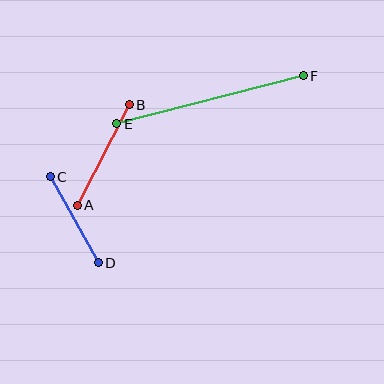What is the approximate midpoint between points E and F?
The midpoint is at approximately (210, 100) pixels.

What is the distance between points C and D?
The distance is approximately 99 pixels.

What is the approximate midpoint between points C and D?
The midpoint is at approximately (74, 220) pixels.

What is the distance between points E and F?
The distance is approximately 193 pixels.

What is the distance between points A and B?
The distance is approximately 113 pixels.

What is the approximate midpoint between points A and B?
The midpoint is at approximately (103, 155) pixels.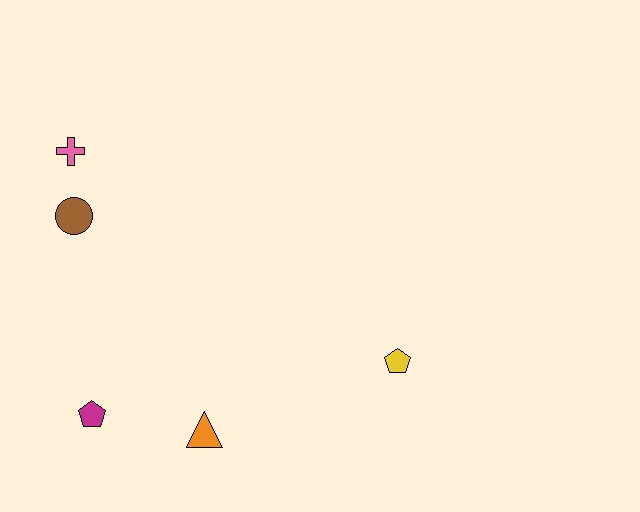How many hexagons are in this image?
There are no hexagons.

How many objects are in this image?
There are 5 objects.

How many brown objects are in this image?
There is 1 brown object.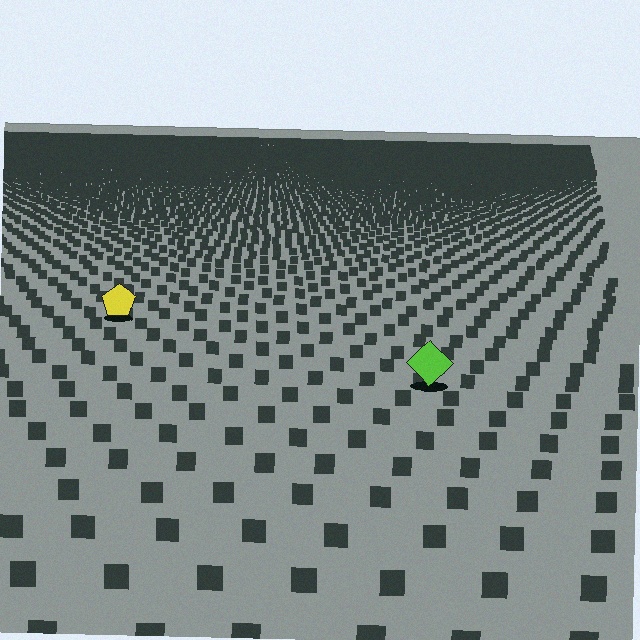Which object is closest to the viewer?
The lime diamond is closest. The texture marks near it are larger and more spread out.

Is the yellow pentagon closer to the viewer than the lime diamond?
No. The lime diamond is closer — you can tell from the texture gradient: the ground texture is coarser near it.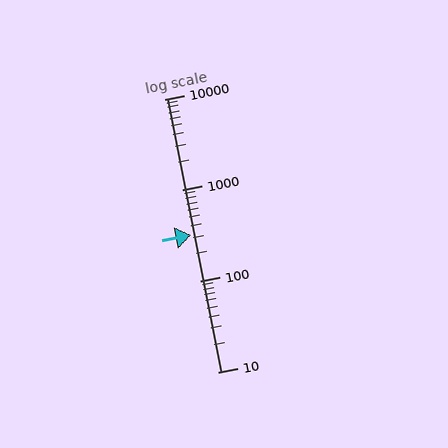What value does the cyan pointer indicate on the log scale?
The pointer indicates approximately 320.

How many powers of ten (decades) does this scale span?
The scale spans 3 decades, from 10 to 10000.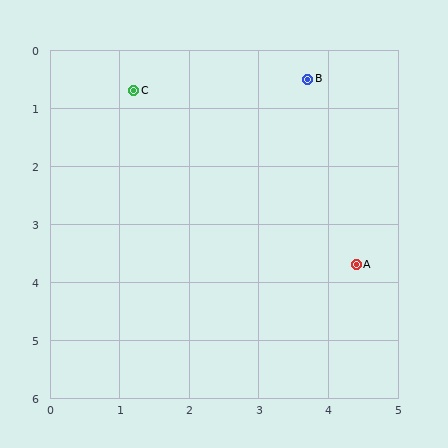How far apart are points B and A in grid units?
Points B and A are about 3.3 grid units apart.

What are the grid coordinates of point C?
Point C is at approximately (1.2, 0.7).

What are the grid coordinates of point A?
Point A is at approximately (4.4, 3.7).